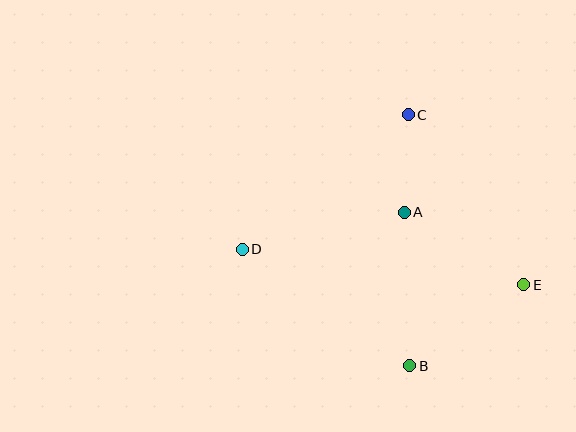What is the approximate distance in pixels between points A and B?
The distance between A and B is approximately 154 pixels.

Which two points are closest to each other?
Points A and C are closest to each other.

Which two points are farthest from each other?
Points D and E are farthest from each other.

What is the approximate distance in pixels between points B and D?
The distance between B and D is approximately 204 pixels.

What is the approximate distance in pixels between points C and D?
The distance between C and D is approximately 214 pixels.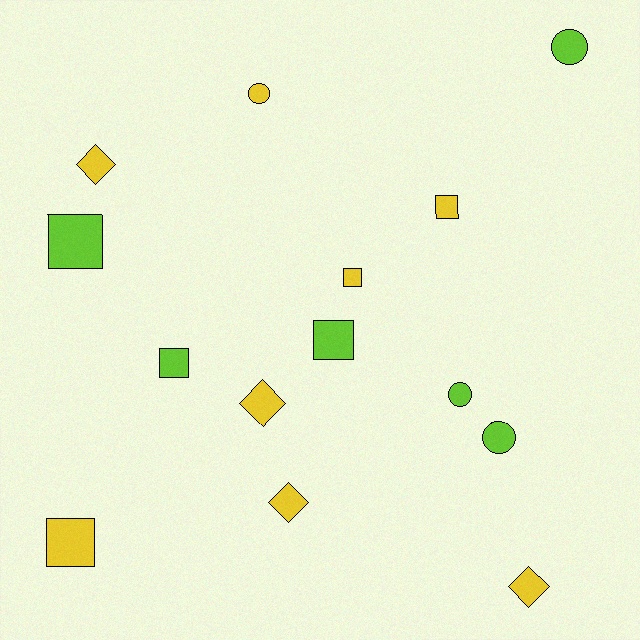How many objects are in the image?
There are 14 objects.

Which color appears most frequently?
Yellow, with 8 objects.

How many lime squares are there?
There are 3 lime squares.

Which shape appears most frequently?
Square, with 6 objects.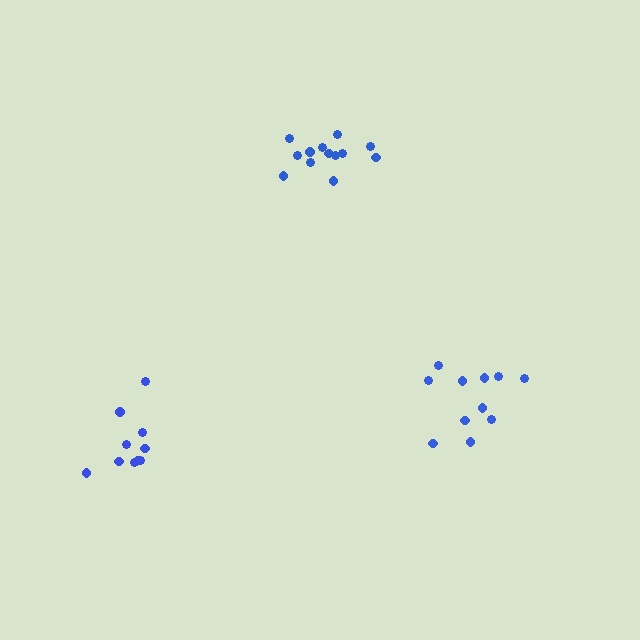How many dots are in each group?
Group 1: 13 dots, Group 2: 11 dots, Group 3: 10 dots (34 total).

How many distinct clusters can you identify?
There are 3 distinct clusters.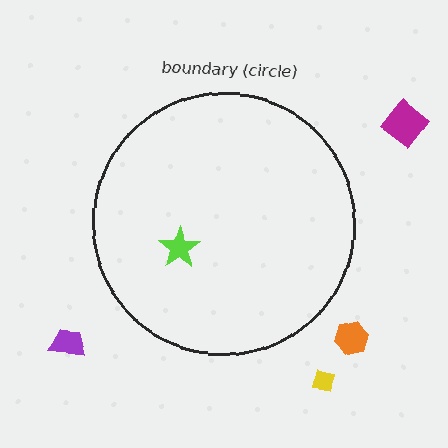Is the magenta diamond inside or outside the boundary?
Outside.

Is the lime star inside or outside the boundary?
Inside.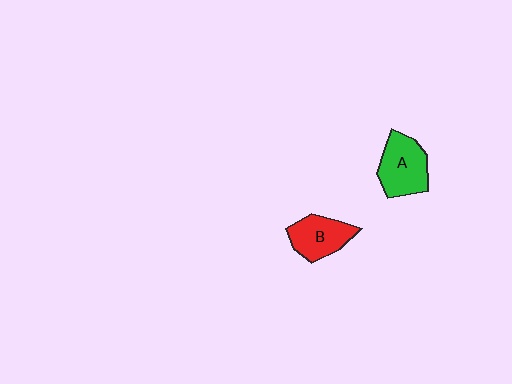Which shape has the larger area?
Shape A (green).